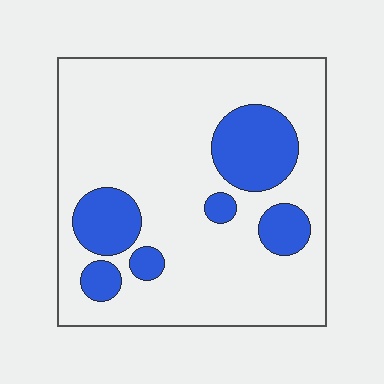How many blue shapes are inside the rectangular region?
6.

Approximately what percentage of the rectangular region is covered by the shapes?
Approximately 20%.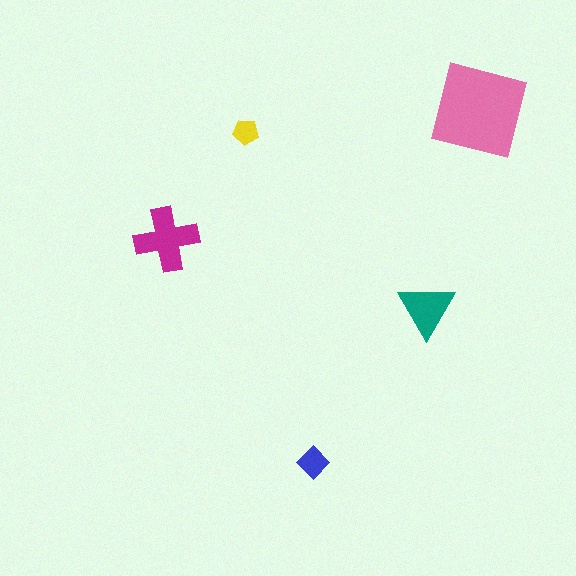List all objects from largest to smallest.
The pink square, the magenta cross, the teal triangle, the blue diamond, the yellow pentagon.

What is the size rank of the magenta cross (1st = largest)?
2nd.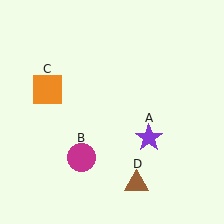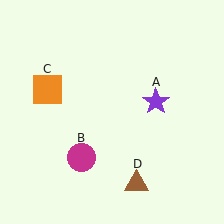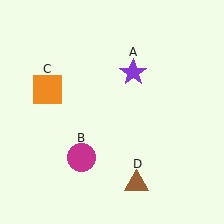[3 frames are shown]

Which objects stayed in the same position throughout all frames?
Magenta circle (object B) and orange square (object C) and brown triangle (object D) remained stationary.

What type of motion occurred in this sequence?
The purple star (object A) rotated counterclockwise around the center of the scene.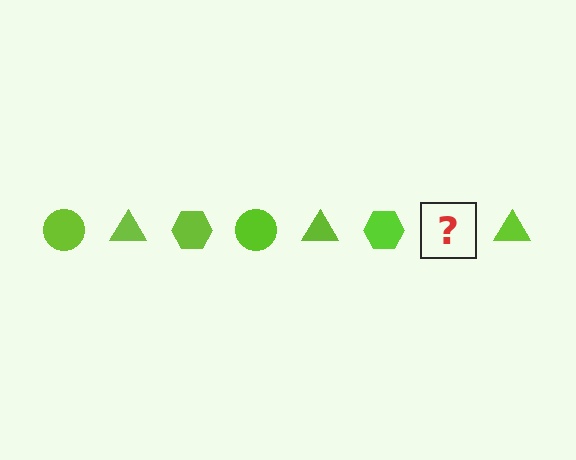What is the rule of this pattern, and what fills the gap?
The rule is that the pattern cycles through circle, triangle, hexagon shapes in lime. The gap should be filled with a lime circle.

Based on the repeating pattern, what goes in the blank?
The blank should be a lime circle.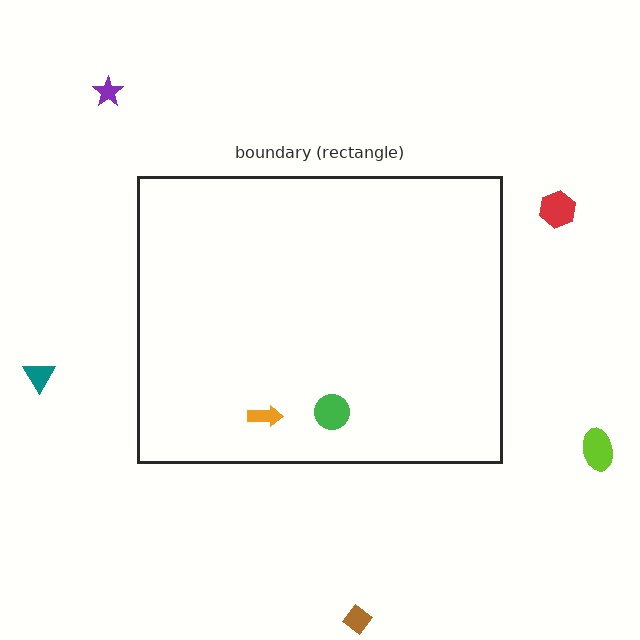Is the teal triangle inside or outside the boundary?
Outside.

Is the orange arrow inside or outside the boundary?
Inside.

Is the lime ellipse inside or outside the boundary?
Outside.